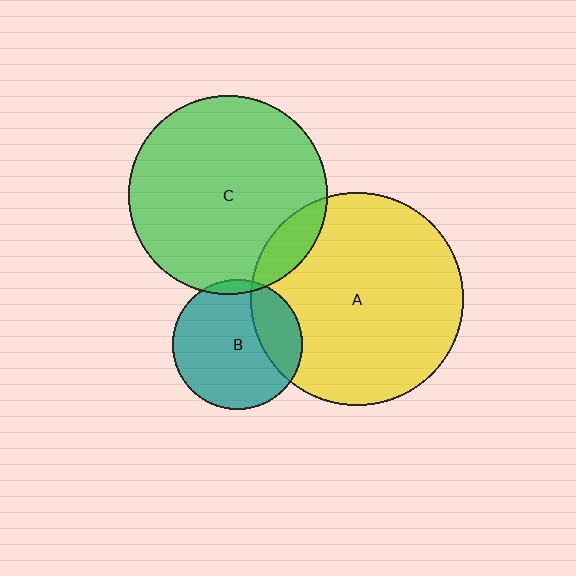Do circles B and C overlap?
Yes.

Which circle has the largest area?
Circle A (yellow).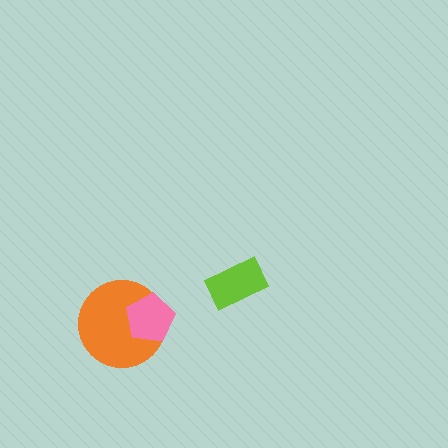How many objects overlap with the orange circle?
1 object overlaps with the orange circle.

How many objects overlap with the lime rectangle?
0 objects overlap with the lime rectangle.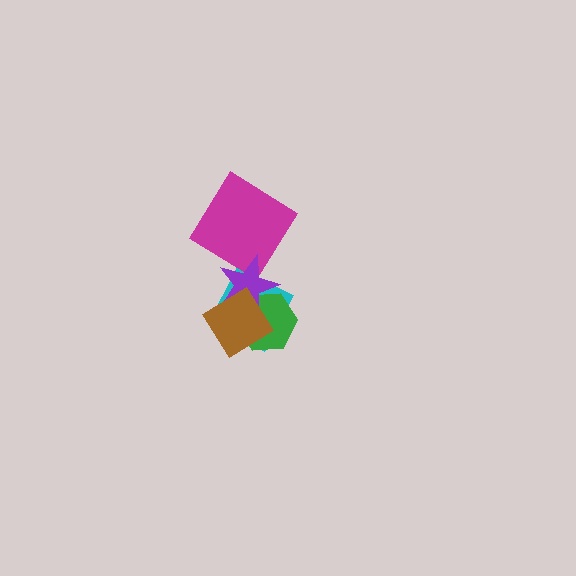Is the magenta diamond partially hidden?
Yes, it is partially covered by another shape.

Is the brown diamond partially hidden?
No, no other shape covers it.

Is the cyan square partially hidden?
Yes, it is partially covered by another shape.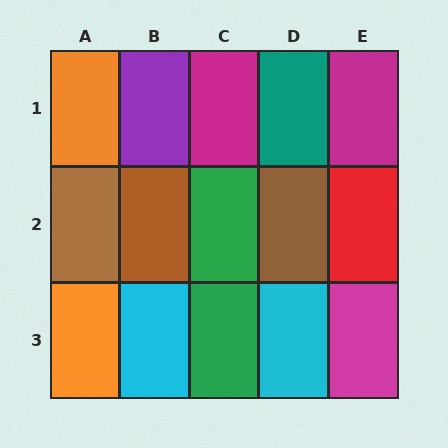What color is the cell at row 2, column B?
Brown.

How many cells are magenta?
3 cells are magenta.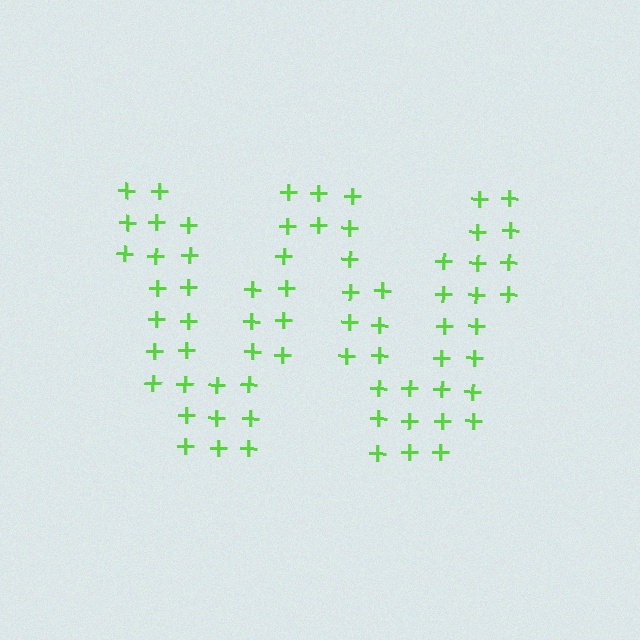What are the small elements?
The small elements are plus signs.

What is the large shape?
The large shape is the letter W.